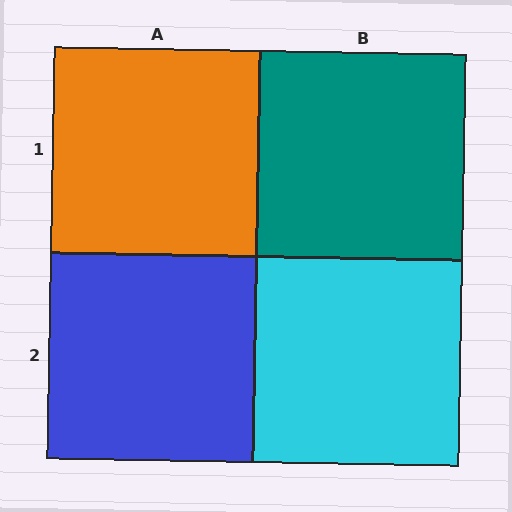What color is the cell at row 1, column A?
Orange.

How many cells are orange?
1 cell is orange.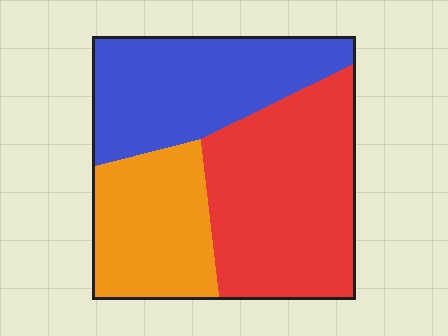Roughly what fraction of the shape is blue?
Blue takes up about one third (1/3) of the shape.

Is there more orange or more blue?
Blue.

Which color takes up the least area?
Orange, at roughly 25%.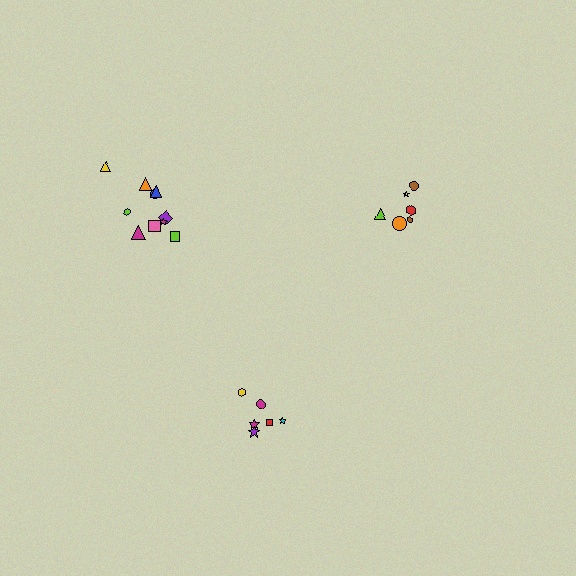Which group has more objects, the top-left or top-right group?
The top-left group.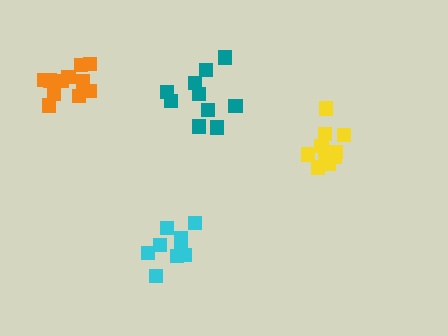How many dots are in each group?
Group 1: 9 dots, Group 2: 11 dots, Group 3: 10 dots, Group 4: 10 dots (40 total).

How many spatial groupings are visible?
There are 4 spatial groupings.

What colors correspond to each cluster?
The clusters are colored: cyan, orange, teal, yellow.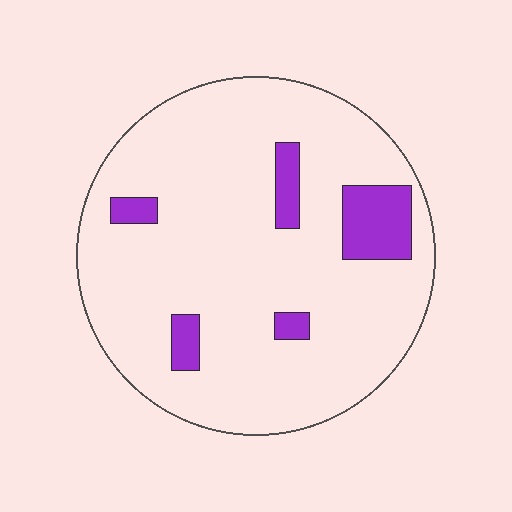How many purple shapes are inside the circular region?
5.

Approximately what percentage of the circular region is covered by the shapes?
Approximately 10%.